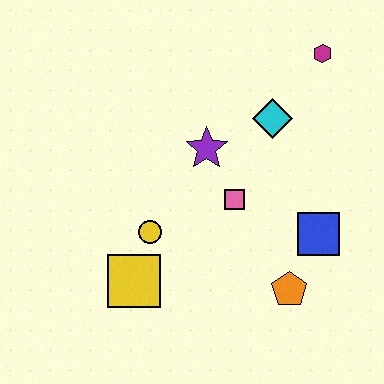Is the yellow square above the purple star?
No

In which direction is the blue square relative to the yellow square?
The blue square is to the right of the yellow square.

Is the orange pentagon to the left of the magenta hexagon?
Yes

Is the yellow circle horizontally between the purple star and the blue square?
No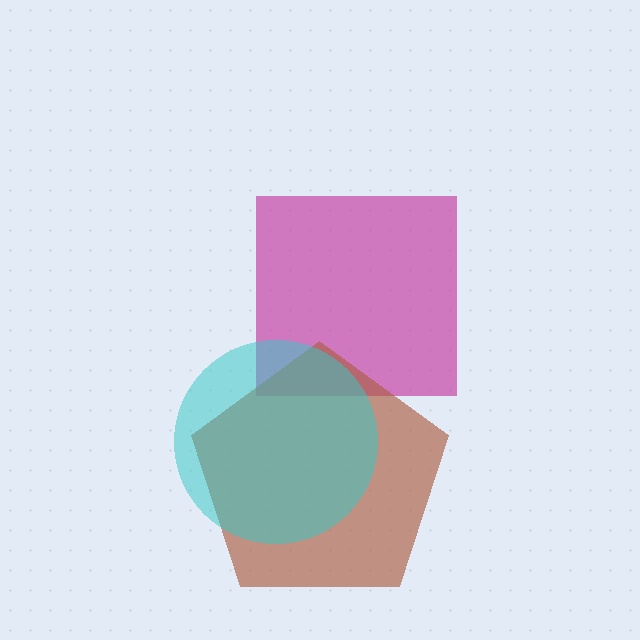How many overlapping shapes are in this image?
There are 3 overlapping shapes in the image.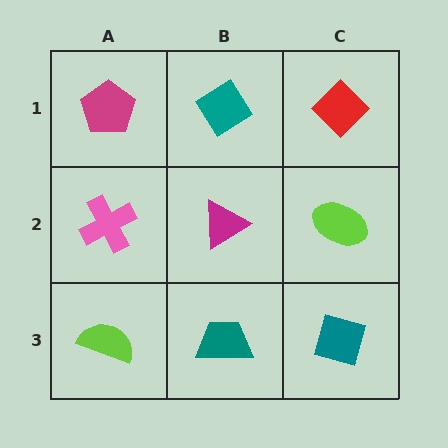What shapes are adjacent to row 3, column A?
A pink cross (row 2, column A), a teal trapezoid (row 3, column B).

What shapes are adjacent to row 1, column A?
A pink cross (row 2, column A), a teal diamond (row 1, column B).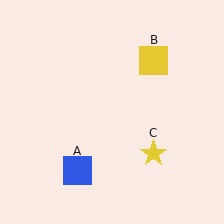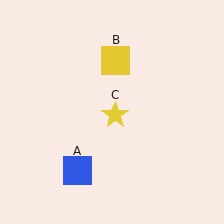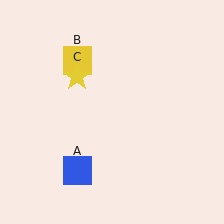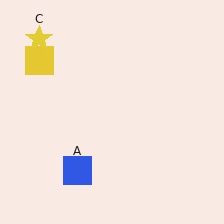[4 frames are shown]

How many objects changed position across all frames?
2 objects changed position: yellow square (object B), yellow star (object C).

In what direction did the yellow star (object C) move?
The yellow star (object C) moved up and to the left.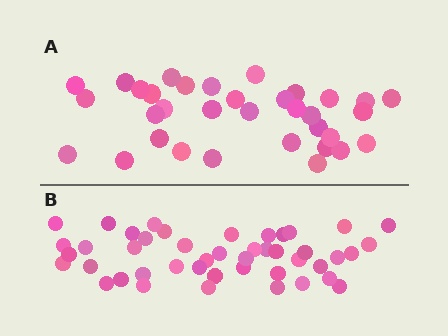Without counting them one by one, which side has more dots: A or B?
Region B (the bottom region) has more dots.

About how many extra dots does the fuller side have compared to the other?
Region B has roughly 12 or so more dots than region A.